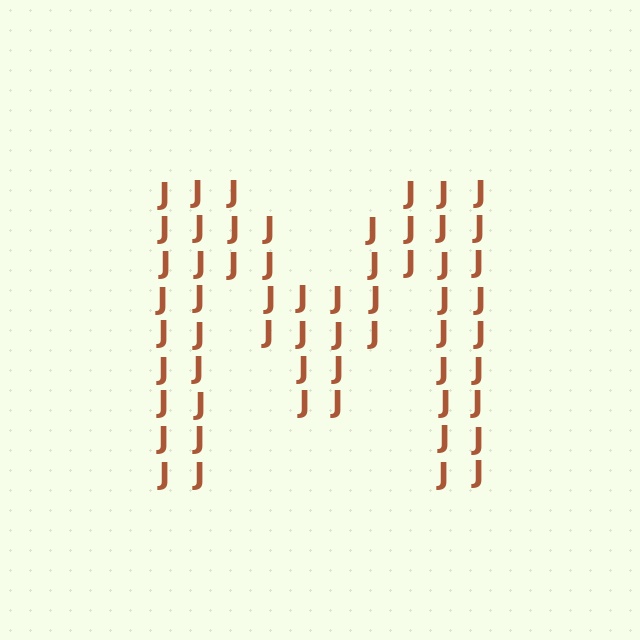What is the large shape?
The large shape is the letter M.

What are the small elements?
The small elements are letter J's.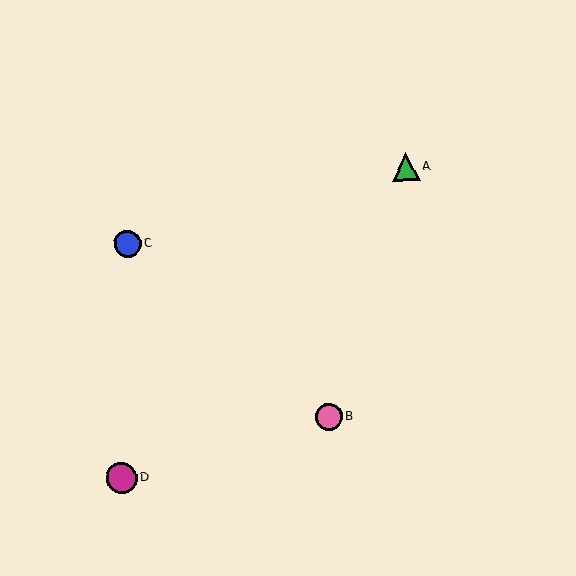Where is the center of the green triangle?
The center of the green triangle is at (406, 167).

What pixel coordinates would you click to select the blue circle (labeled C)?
Click at (127, 243) to select the blue circle C.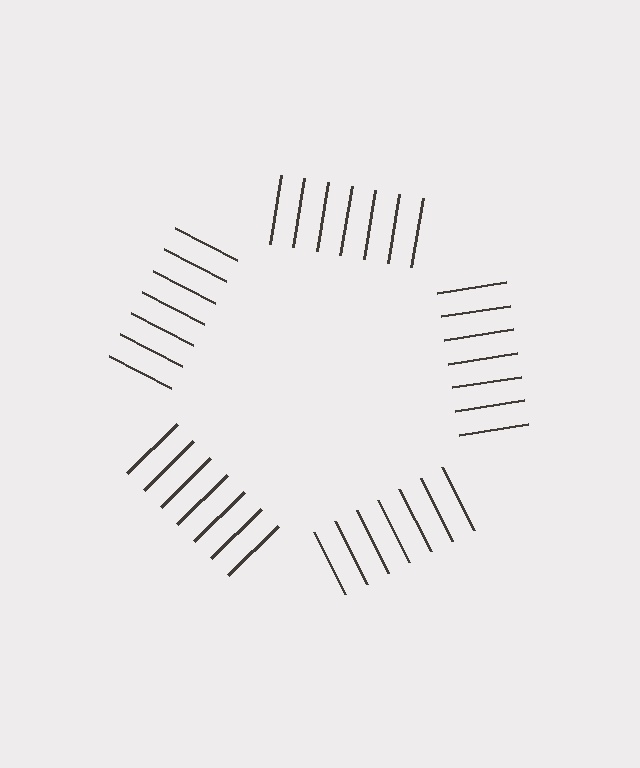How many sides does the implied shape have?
5 sides — the line-ends trace a pentagon.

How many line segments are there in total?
35 — 7 along each of the 5 edges.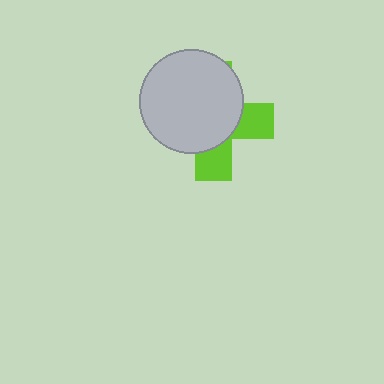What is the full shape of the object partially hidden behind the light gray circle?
The partially hidden object is a lime cross.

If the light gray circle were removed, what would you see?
You would see the complete lime cross.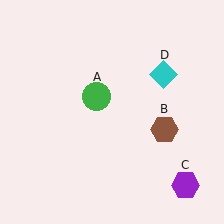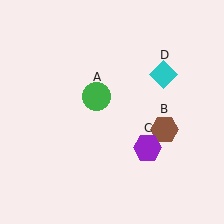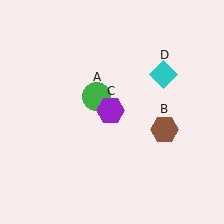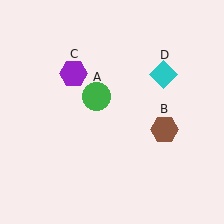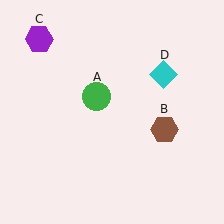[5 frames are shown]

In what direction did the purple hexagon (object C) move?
The purple hexagon (object C) moved up and to the left.